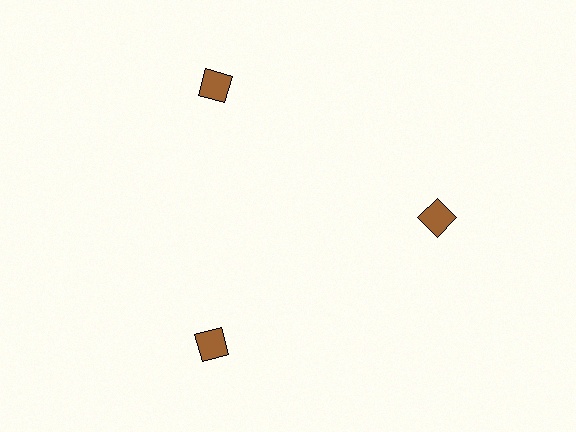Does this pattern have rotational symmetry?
Yes, this pattern has 3-fold rotational symmetry. It looks the same after rotating 120 degrees around the center.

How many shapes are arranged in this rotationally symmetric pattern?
There are 3 shapes, arranged in 3 groups of 1.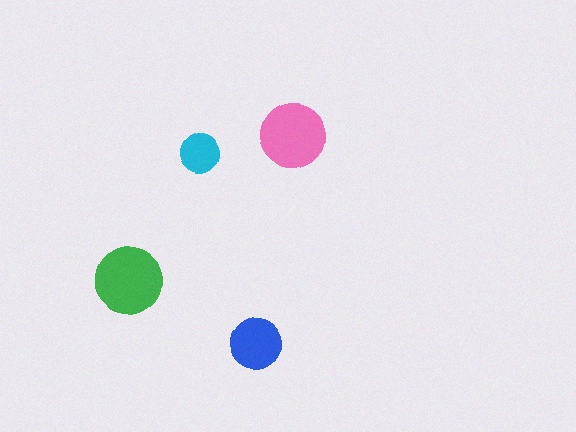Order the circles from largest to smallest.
the green one, the pink one, the blue one, the cyan one.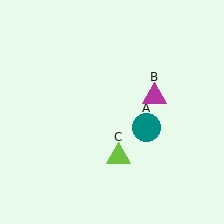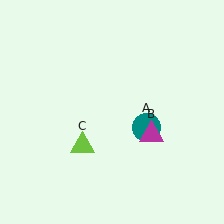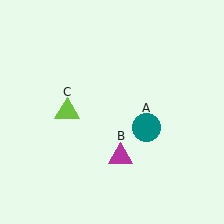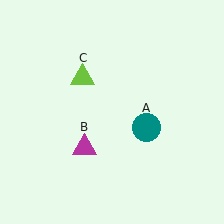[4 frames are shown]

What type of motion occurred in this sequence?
The magenta triangle (object B), lime triangle (object C) rotated clockwise around the center of the scene.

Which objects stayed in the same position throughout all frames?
Teal circle (object A) remained stationary.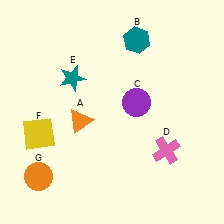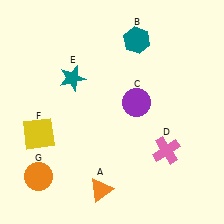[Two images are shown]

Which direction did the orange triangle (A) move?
The orange triangle (A) moved down.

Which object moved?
The orange triangle (A) moved down.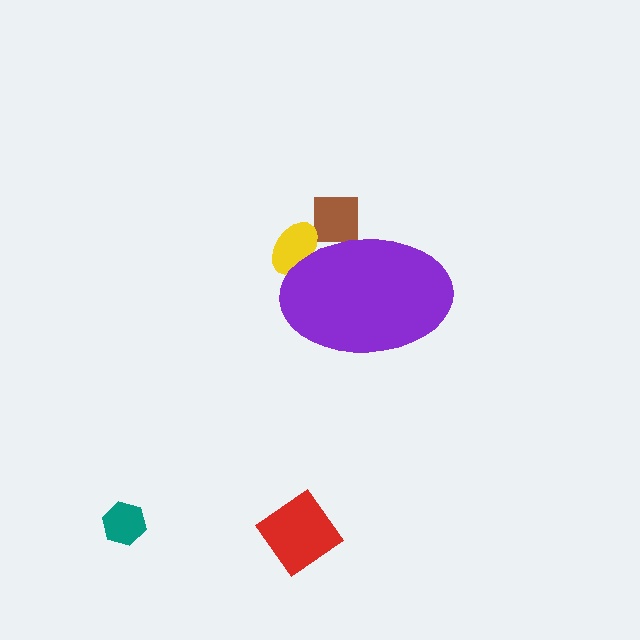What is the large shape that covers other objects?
A purple ellipse.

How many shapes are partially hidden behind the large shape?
2 shapes are partially hidden.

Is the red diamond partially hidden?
No, the red diamond is fully visible.